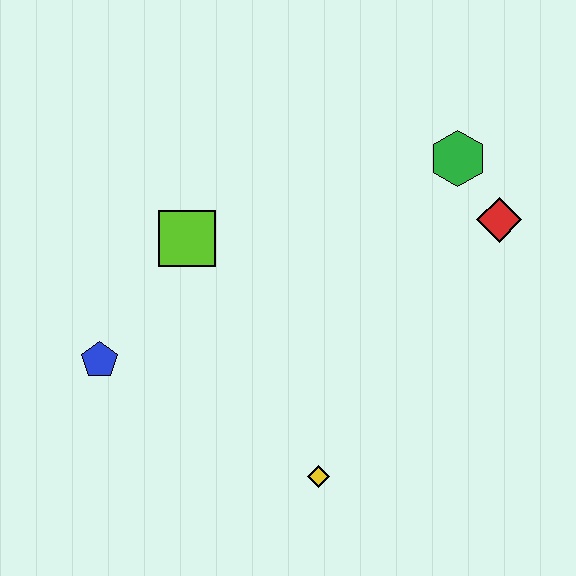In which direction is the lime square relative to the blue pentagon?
The lime square is above the blue pentagon.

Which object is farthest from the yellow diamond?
The green hexagon is farthest from the yellow diamond.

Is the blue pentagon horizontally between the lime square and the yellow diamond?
No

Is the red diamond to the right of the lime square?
Yes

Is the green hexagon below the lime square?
No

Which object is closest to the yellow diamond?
The blue pentagon is closest to the yellow diamond.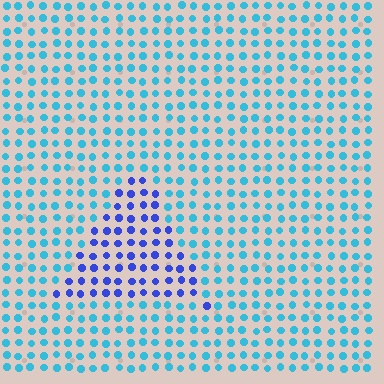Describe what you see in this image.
The image is filled with small cyan elements in a uniform arrangement. A triangle-shaped region is visible where the elements are tinted to a slightly different hue, forming a subtle color boundary.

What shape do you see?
I see a triangle.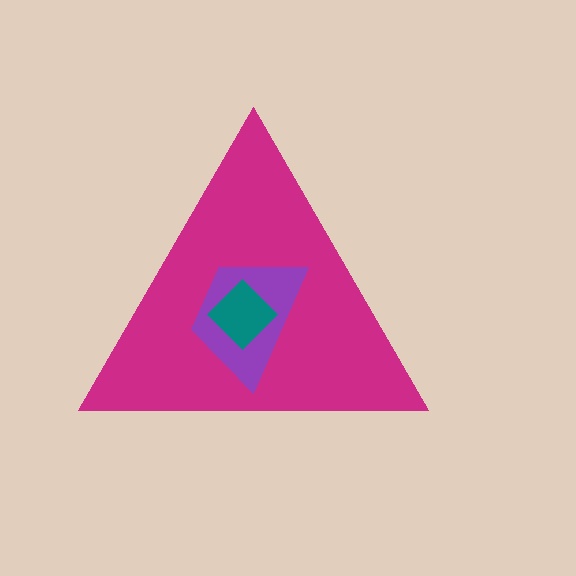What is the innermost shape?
The teal diamond.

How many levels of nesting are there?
3.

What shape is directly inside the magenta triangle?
The purple trapezoid.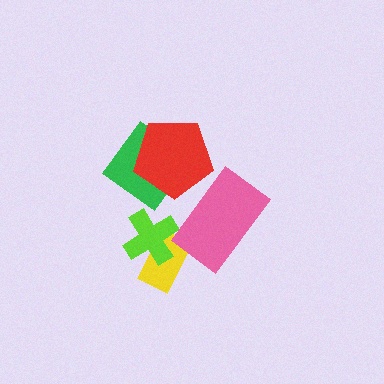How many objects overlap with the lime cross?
1 object overlaps with the lime cross.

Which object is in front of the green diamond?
The red pentagon is in front of the green diamond.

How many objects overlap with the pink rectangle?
1 object overlaps with the pink rectangle.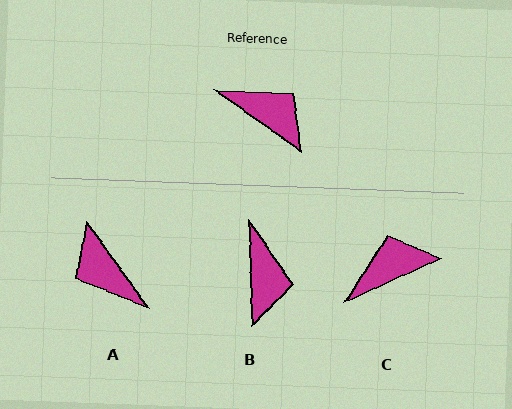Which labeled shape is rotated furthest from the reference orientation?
A, about 161 degrees away.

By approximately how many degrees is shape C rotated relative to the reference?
Approximately 60 degrees counter-clockwise.